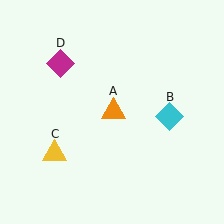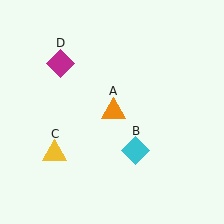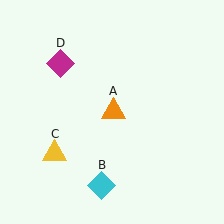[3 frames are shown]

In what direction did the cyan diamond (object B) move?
The cyan diamond (object B) moved down and to the left.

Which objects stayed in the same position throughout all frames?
Orange triangle (object A) and yellow triangle (object C) and magenta diamond (object D) remained stationary.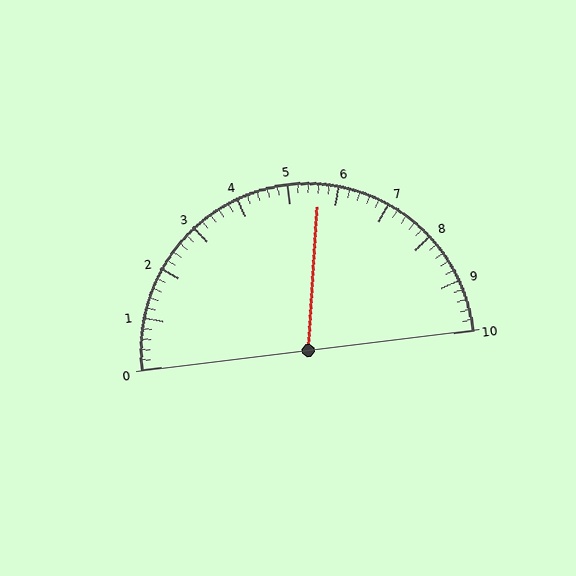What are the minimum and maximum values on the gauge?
The gauge ranges from 0 to 10.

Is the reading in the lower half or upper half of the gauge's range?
The reading is in the upper half of the range (0 to 10).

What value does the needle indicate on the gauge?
The needle indicates approximately 5.6.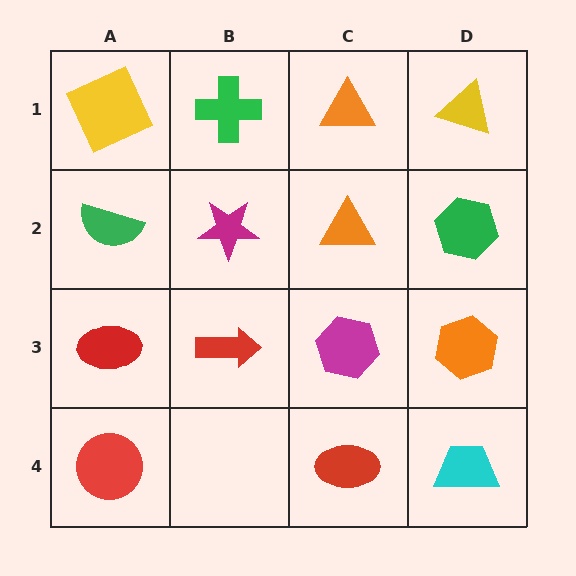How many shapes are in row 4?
3 shapes.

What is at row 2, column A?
A green semicircle.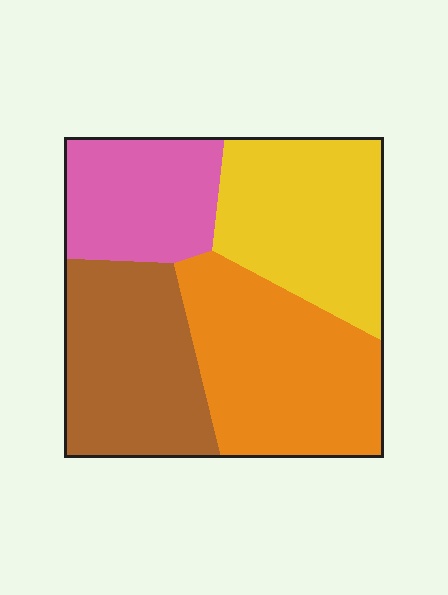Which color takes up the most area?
Orange, at roughly 30%.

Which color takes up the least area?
Pink, at roughly 20%.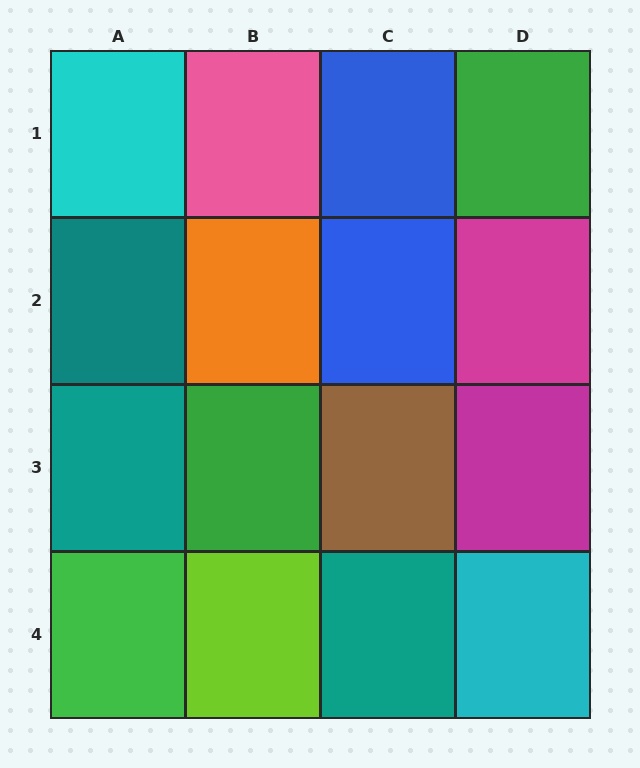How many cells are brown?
1 cell is brown.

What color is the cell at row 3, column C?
Brown.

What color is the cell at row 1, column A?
Cyan.